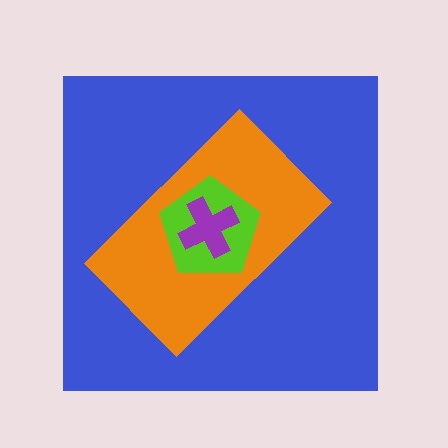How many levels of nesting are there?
4.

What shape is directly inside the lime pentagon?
The purple cross.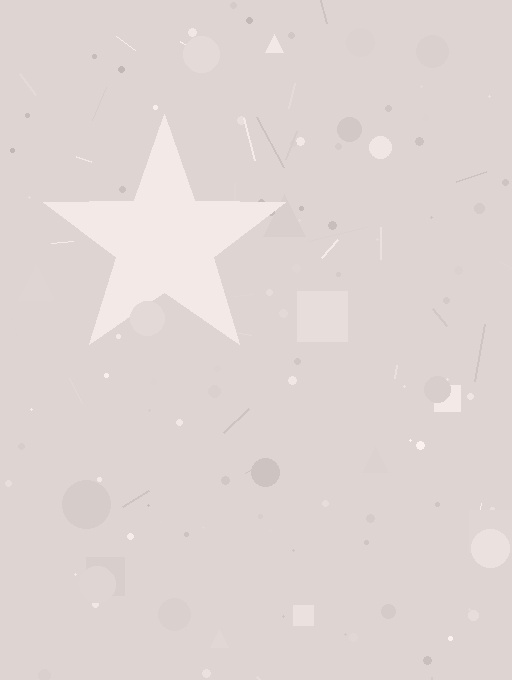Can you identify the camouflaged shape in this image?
The camouflaged shape is a star.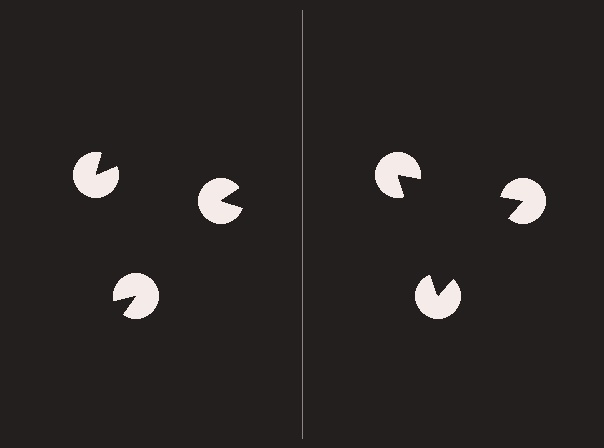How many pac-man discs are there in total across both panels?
6 — 3 on each side.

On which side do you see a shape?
An illusory triangle appears on the right side. On the left side the wedge cuts are rotated, so no coherent shape forms.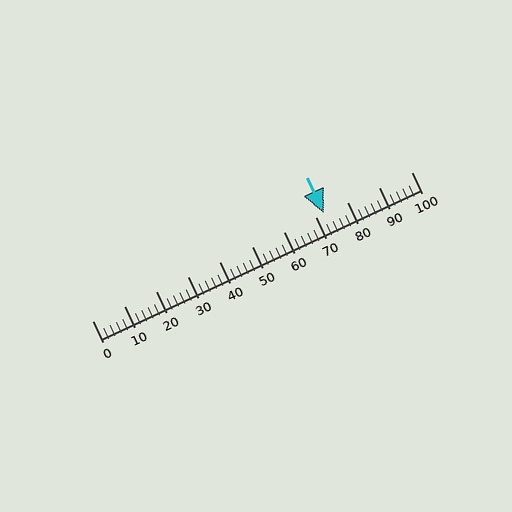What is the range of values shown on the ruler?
The ruler shows values from 0 to 100.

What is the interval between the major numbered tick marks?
The major tick marks are spaced 10 units apart.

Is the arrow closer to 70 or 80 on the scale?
The arrow is closer to 70.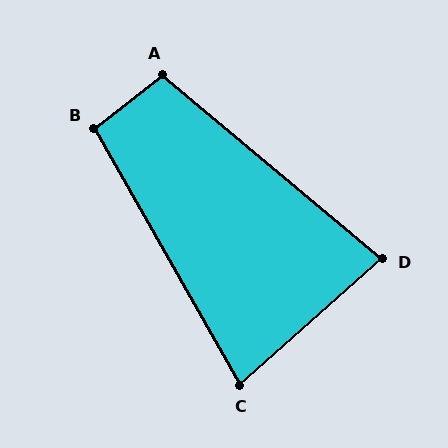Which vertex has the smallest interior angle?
C, at approximately 78 degrees.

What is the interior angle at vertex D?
Approximately 82 degrees (acute).